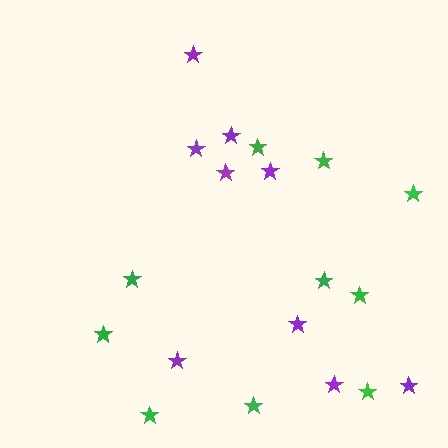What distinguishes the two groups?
There are 2 groups: one group of green stars (10) and one group of purple stars (9).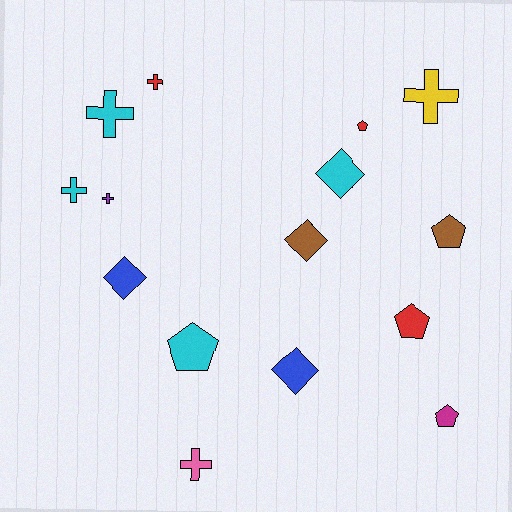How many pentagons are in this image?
There are 5 pentagons.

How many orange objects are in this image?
There are no orange objects.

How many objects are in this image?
There are 15 objects.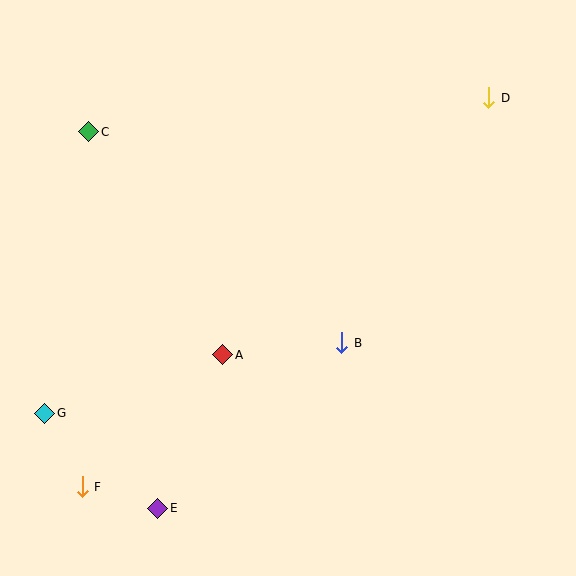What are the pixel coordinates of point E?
Point E is at (158, 508).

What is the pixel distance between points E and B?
The distance between E and B is 248 pixels.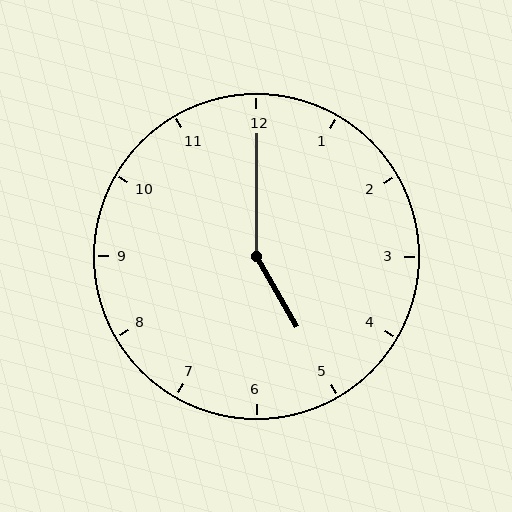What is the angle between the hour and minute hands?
Approximately 150 degrees.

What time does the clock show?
5:00.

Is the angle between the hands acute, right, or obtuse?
It is obtuse.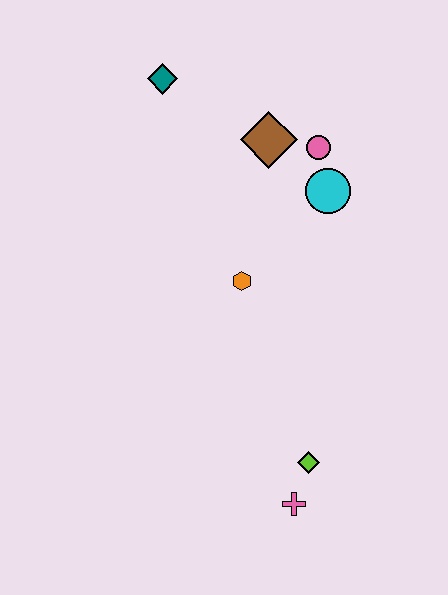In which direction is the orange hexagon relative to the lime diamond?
The orange hexagon is above the lime diamond.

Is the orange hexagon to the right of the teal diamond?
Yes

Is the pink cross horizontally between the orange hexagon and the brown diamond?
No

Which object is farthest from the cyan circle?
The pink cross is farthest from the cyan circle.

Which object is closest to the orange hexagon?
The cyan circle is closest to the orange hexagon.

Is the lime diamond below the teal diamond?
Yes